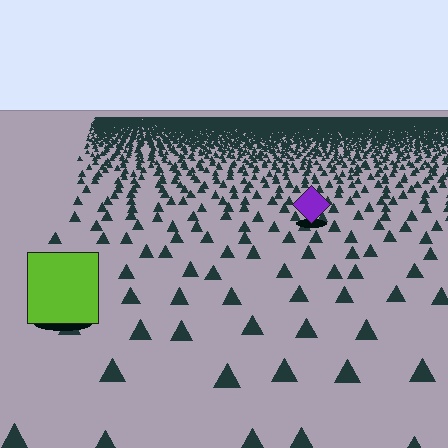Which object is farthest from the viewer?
The purple diamond is farthest from the viewer. It appears smaller and the ground texture around it is denser.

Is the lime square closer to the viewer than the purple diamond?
Yes. The lime square is closer — you can tell from the texture gradient: the ground texture is coarser near it.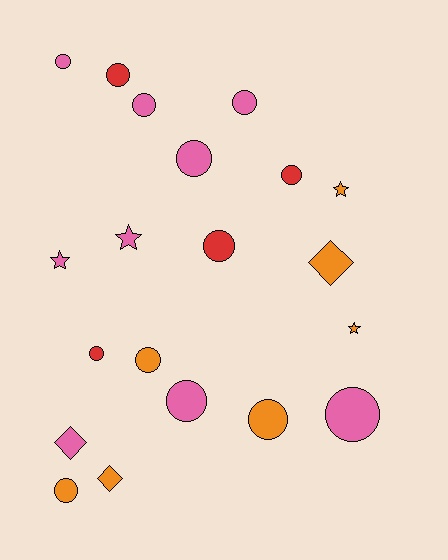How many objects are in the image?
There are 20 objects.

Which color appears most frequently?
Pink, with 9 objects.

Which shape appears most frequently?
Circle, with 13 objects.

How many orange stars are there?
There are 2 orange stars.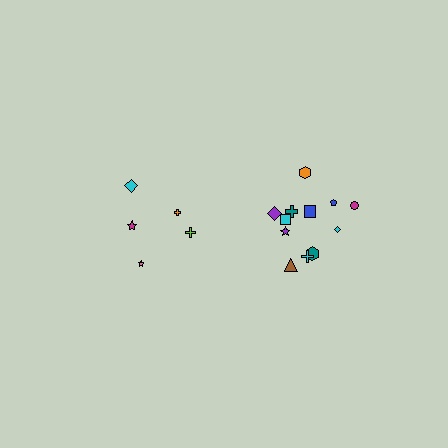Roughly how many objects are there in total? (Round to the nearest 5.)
Roughly 15 objects in total.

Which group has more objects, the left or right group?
The right group.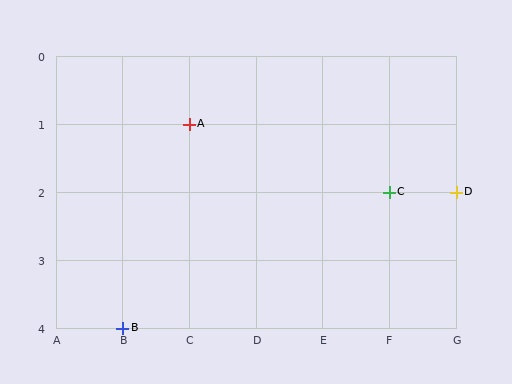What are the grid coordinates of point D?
Point D is at grid coordinates (G, 2).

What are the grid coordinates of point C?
Point C is at grid coordinates (F, 2).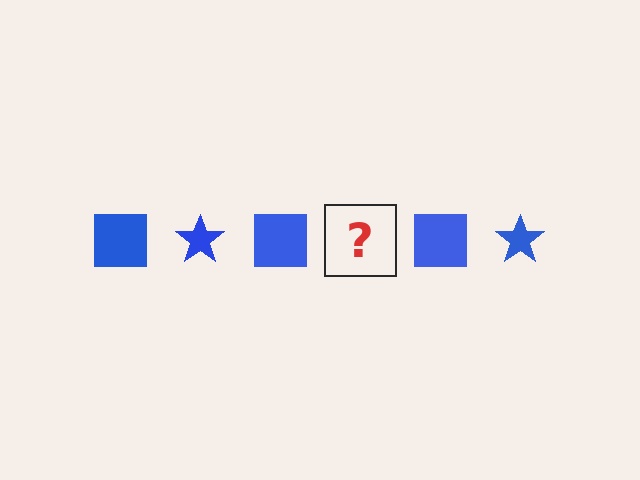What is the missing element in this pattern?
The missing element is a blue star.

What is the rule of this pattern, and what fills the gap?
The rule is that the pattern cycles through square, star shapes in blue. The gap should be filled with a blue star.